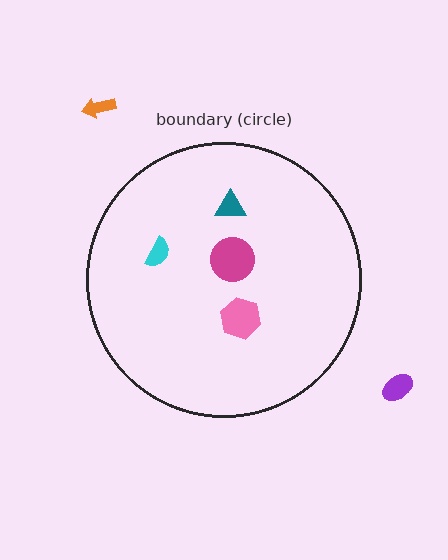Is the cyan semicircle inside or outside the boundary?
Inside.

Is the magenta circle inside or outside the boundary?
Inside.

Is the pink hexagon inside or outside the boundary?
Inside.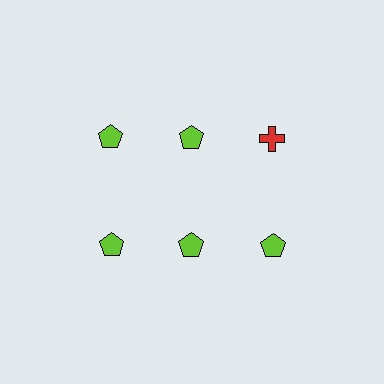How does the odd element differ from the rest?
It differs in both color (red instead of lime) and shape (cross instead of pentagon).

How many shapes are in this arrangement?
There are 6 shapes arranged in a grid pattern.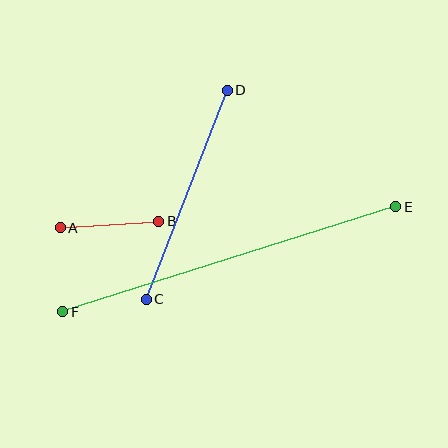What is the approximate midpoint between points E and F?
The midpoint is at approximately (229, 259) pixels.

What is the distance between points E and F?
The distance is approximately 349 pixels.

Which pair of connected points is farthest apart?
Points E and F are farthest apart.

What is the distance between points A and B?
The distance is approximately 99 pixels.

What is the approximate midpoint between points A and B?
The midpoint is at approximately (110, 224) pixels.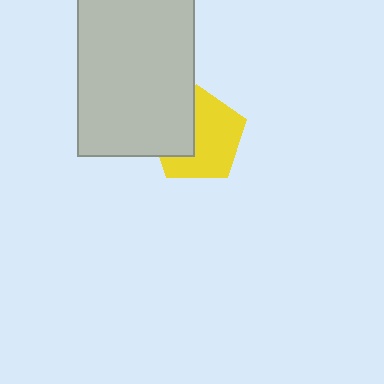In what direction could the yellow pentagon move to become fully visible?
The yellow pentagon could move right. That would shift it out from behind the light gray rectangle entirely.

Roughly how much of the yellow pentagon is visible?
About half of it is visible (roughly 62%).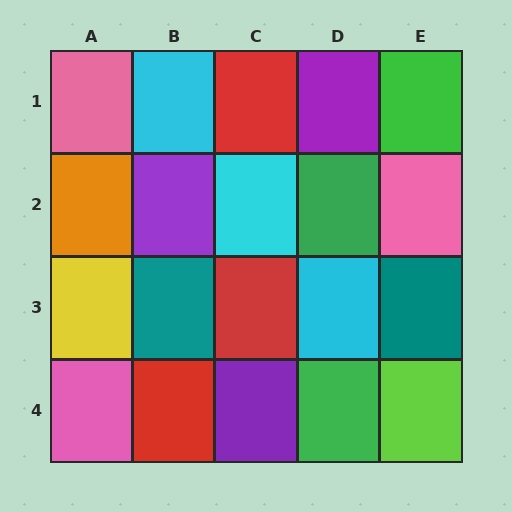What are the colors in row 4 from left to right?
Pink, red, purple, green, lime.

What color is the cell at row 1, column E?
Green.